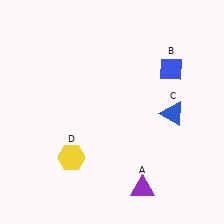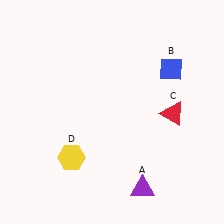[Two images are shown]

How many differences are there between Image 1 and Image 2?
There is 1 difference between the two images.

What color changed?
The triangle (C) changed from blue in Image 1 to red in Image 2.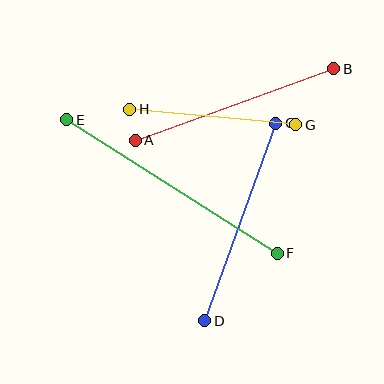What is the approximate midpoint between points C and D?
The midpoint is at approximately (240, 222) pixels.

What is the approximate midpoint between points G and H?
The midpoint is at approximately (213, 117) pixels.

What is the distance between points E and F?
The distance is approximately 249 pixels.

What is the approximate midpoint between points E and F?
The midpoint is at approximately (172, 186) pixels.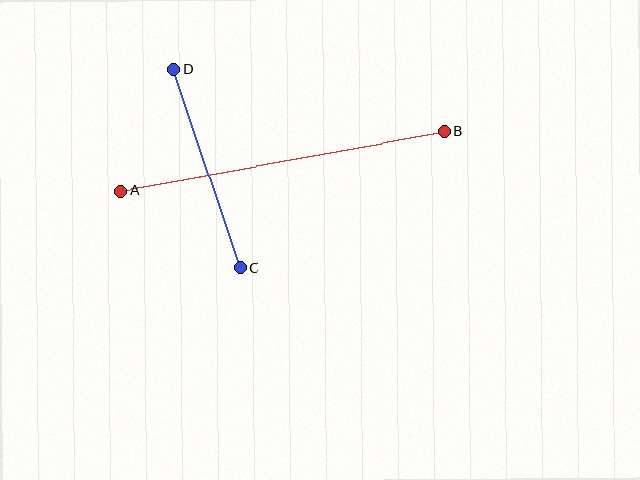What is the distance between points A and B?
The distance is approximately 329 pixels.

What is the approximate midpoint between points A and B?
The midpoint is at approximately (283, 161) pixels.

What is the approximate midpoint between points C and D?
The midpoint is at approximately (207, 168) pixels.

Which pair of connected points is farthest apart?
Points A and B are farthest apart.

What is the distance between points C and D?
The distance is approximately 209 pixels.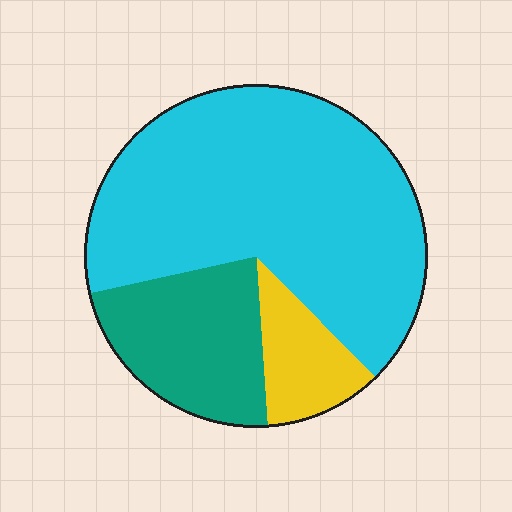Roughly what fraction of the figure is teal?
Teal covers about 25% of the figure.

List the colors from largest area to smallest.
From largest to smallest: cyan, teal, yellow.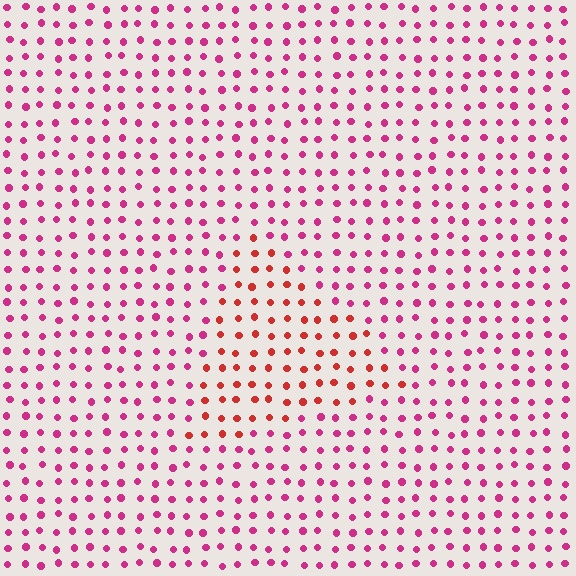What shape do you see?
I see a triangle.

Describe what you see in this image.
The image is filled with small magenta elements in a uniform arrangement. A triangle-shaped region is visible where the elements are tinted to a slightly different hue, forming a subtle color boundary.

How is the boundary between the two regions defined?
The boundary is defined purely by a slight shift in hue (about 35 degrees). Spacing, size, and orientation are identical on both sides.